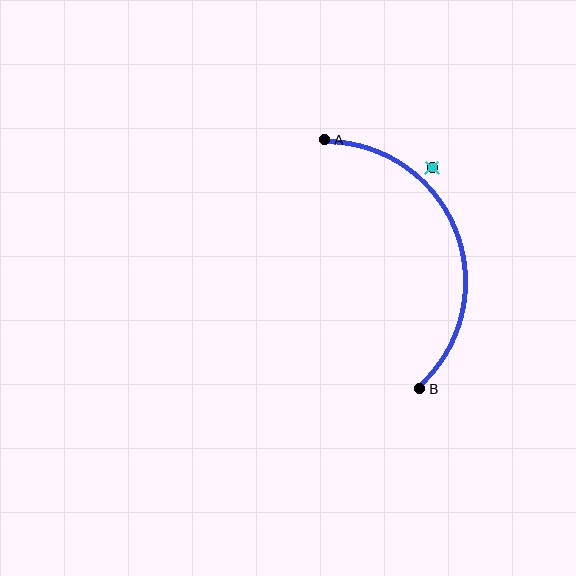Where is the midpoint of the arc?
The arc midpoint is the point on the curve farthest from the straight line joining A and B. It sits to the right of that line.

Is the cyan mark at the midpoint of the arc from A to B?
No — the cyan mark does not lie on the arc at all. It sits slightly outside the curve.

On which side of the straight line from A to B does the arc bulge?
The arc bulges to the right of the straight line connecting A and B.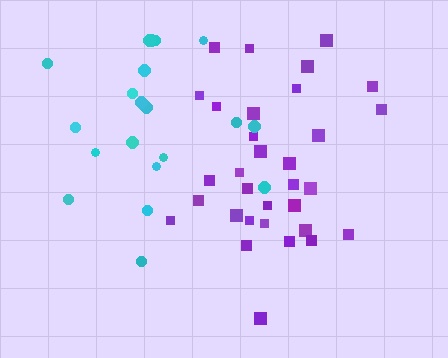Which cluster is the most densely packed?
Purple.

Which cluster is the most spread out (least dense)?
Cyan.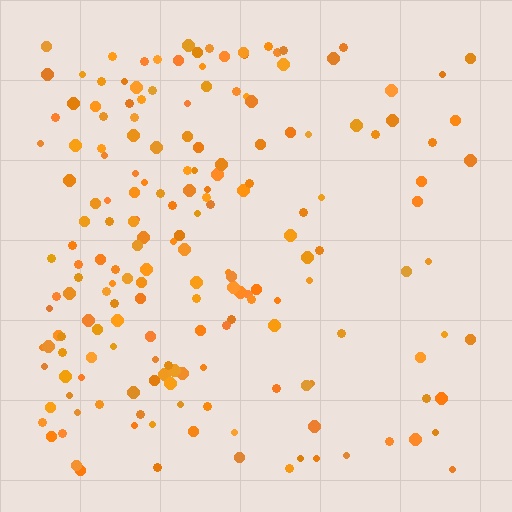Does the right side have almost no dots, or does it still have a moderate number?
Still a moderate number, just noticeably fewer than the left.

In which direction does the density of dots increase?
From right to left, with the left side densest.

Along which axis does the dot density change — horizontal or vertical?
Horizontal.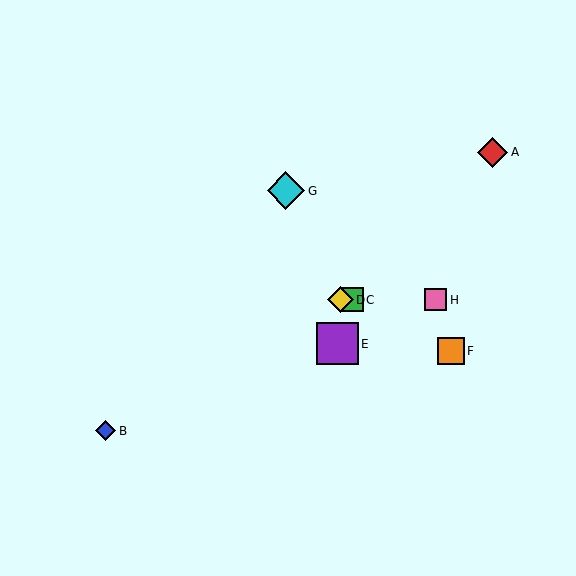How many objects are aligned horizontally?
3 objects (C, D, H) are aligned horizontally.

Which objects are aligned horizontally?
Objects C, D, H are aligned horizontally.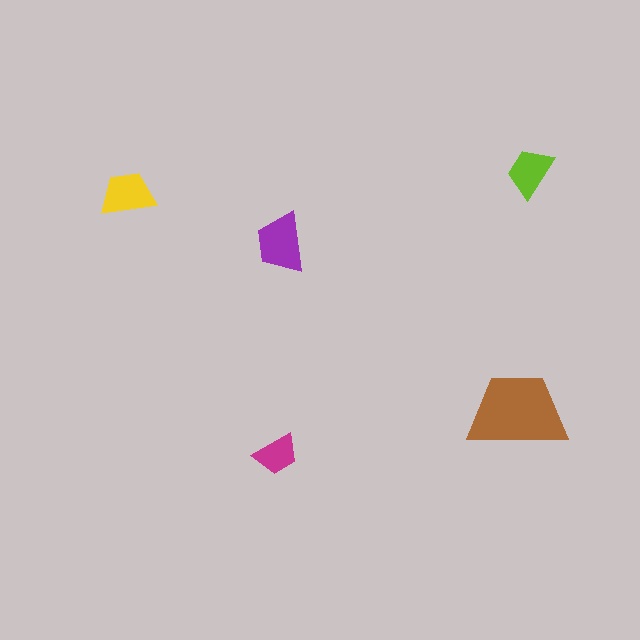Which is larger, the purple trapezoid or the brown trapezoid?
The brown one.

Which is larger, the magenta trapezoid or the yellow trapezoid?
The yellow one.